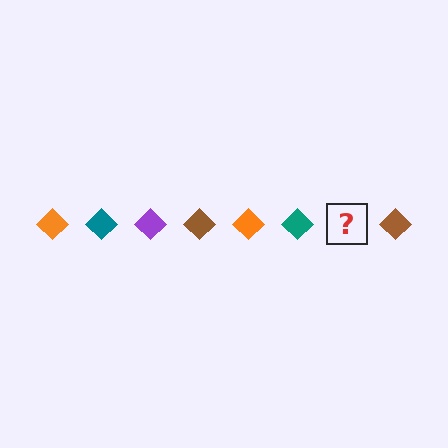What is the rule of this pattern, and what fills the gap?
The rule is that the pattern cycles through orange, teal, purple, brown diamonds. The gap should be filled with a purple diamond.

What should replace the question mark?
The question mark should be replaced with a purple diamond.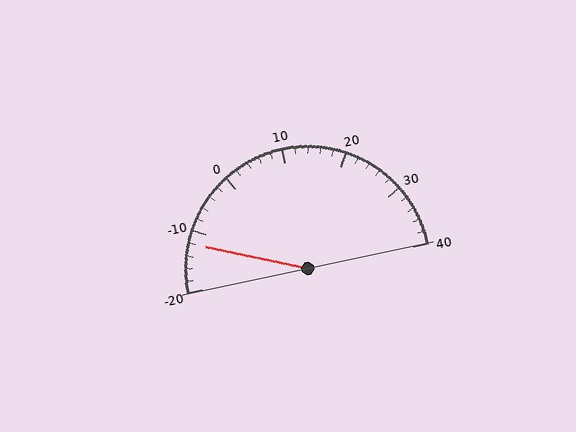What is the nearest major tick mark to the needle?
The nearest major tick mark is -10.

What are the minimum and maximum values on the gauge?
The gauge ranges from -20 to 40.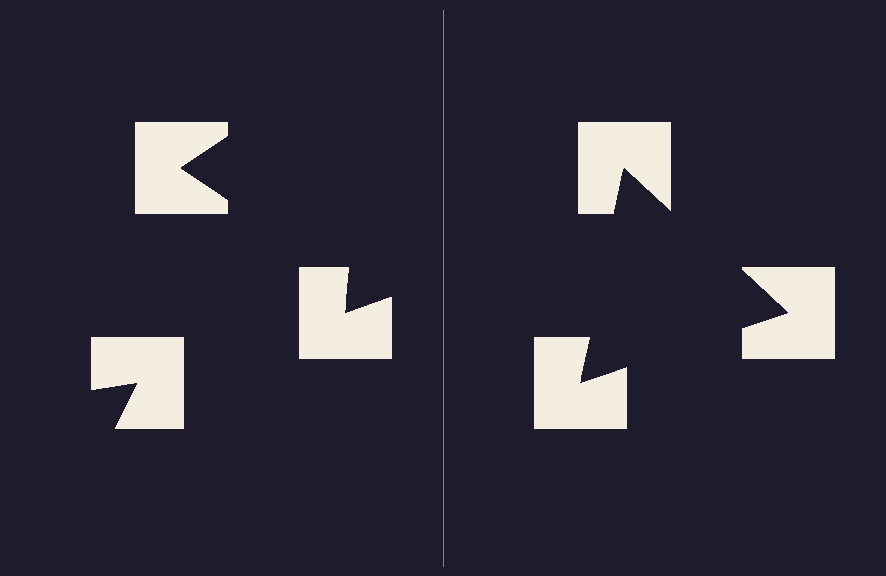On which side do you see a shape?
An illusory triangle appears on the right side. On the left side the wedge cuts are rotated, so no coherent shape forms.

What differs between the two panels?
The notched squares are positioned identically on both sides; only the wedge orientations differ. On the right they align to a triangle; on the left they are misaligned.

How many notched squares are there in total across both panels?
6 — 3 on each side.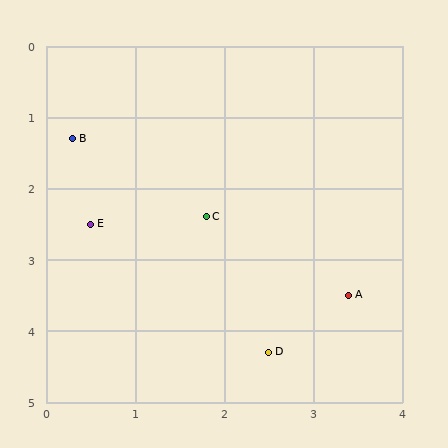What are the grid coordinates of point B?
Point B is at approximately (0.3, 1.3).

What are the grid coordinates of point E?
Point E is at approximately (0.5, 2.5).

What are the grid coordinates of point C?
Point C is at approximately (1.8, 2.4).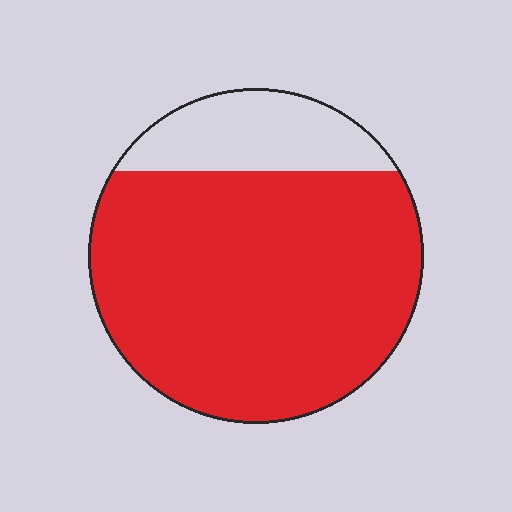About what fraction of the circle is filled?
About four fifths (4/5).